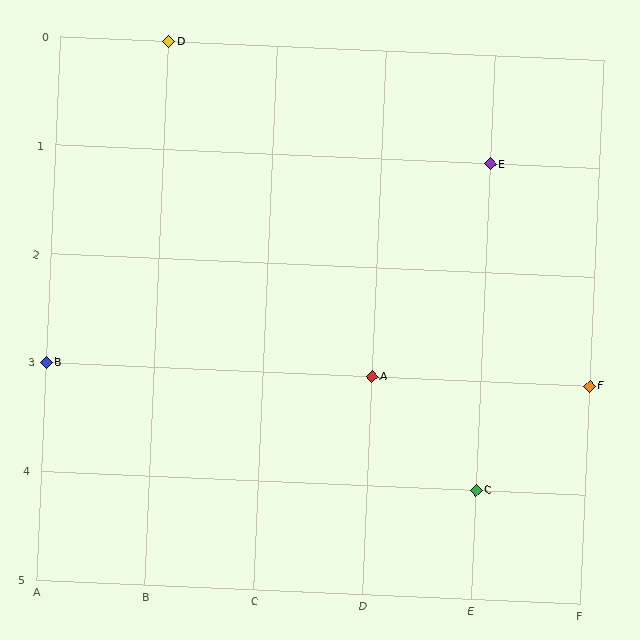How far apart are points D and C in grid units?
Points D and C are 3 columns and 4 rows apart (about 5.0 grid units diagonally).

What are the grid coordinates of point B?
Point B is at grid coordinates (A, 3).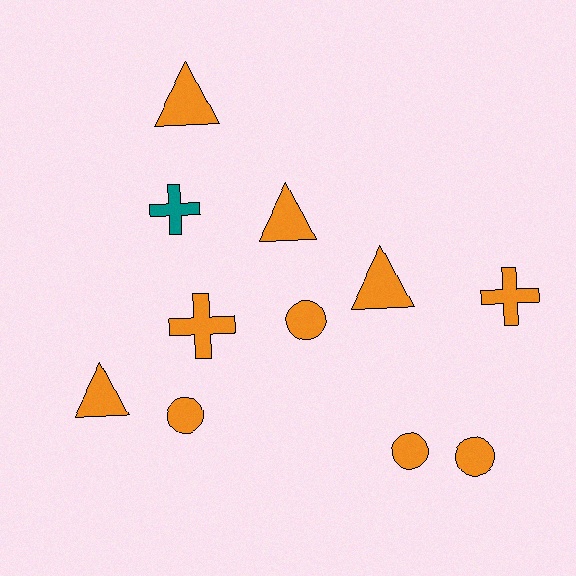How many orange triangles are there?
There are 4 orange triangles.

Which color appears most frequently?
Orange, with 10 objects.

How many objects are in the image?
There are 11 objects.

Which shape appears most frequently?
Triangle, with 4 objects.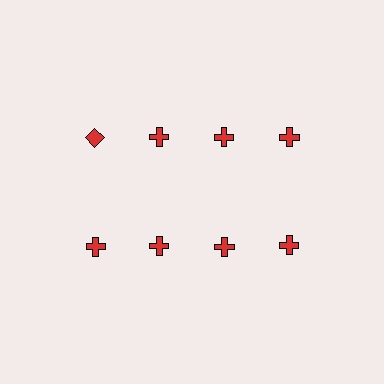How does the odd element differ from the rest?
It has a different shape: diamond instead of cross.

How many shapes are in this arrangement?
There are 8 shapes arranged in a grid pattern.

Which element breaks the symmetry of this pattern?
The red diamond in the top row, leftmost column breaks the symmetry. All other shapes are red crosses.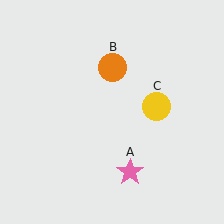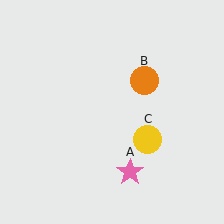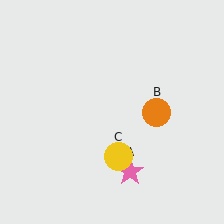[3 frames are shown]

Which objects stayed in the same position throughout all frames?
Pink star (object A) remained stationary.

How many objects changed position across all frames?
2 objects changed position: orange circle (object B), yellow circle (object C).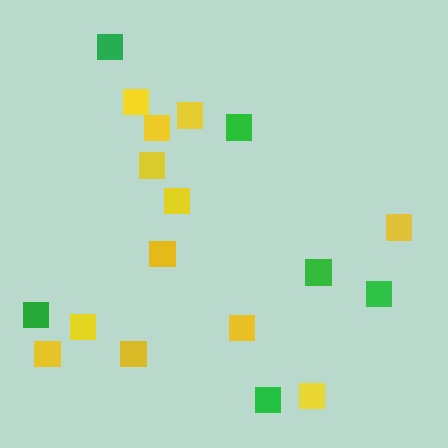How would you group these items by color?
There are 2 groups: one group of green squares (6) and one group of yellow squares (12).